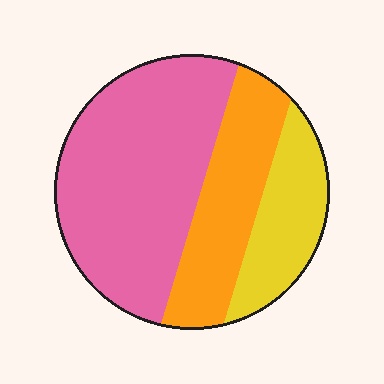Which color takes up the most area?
Pink, at roughly 55%.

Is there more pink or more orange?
Pink.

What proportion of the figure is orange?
Orange covers around 25% of the figure.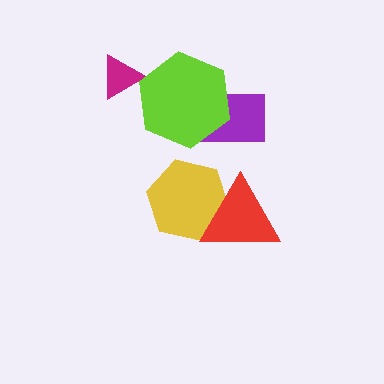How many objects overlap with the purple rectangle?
1 object overlaps with the purple rectangle.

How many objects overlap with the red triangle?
1 object overlaps with the red triangle.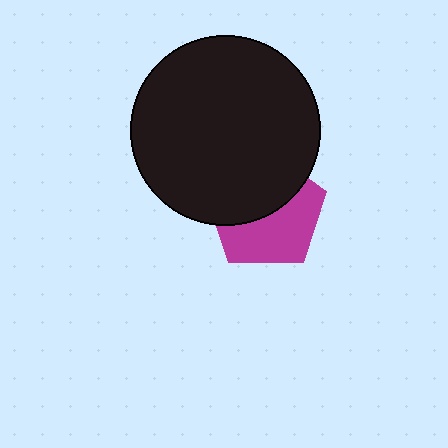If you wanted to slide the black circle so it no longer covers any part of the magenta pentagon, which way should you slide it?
Slide it up — that is the most direct way to separate the two shapes.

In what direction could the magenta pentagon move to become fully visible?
The magenta pentagon could move down. That would shift it out from behind the black circle entirely.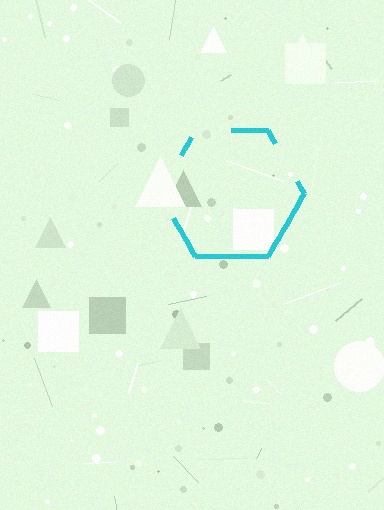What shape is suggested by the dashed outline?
The dashed outline suggests a hexagon.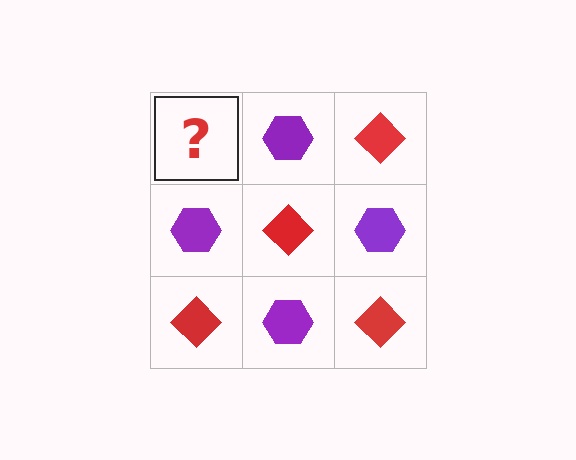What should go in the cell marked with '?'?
The missing cell should contain a red diamond.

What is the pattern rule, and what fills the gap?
The rule is that it alternates red diamond and purple hexagon in a checkerboard pattern. The gap should be filled with a red diamond.